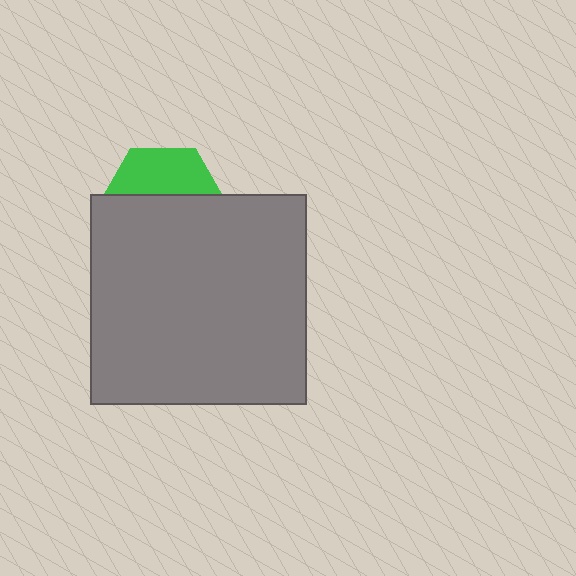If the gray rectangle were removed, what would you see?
You would see the complete green hexagon.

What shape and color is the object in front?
The object in front is a gray rectangle.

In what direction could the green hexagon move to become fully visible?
The green hexagon could move up. That would shift it out from behind the gray rectangle entirely.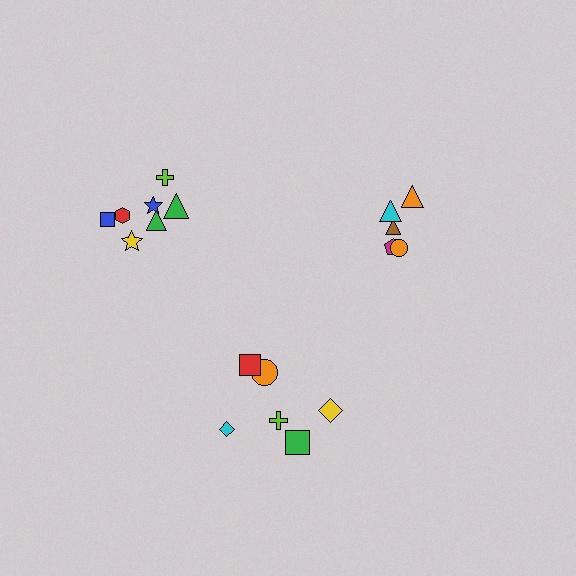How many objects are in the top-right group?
There are 5 objects.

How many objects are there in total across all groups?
There are 18 objects.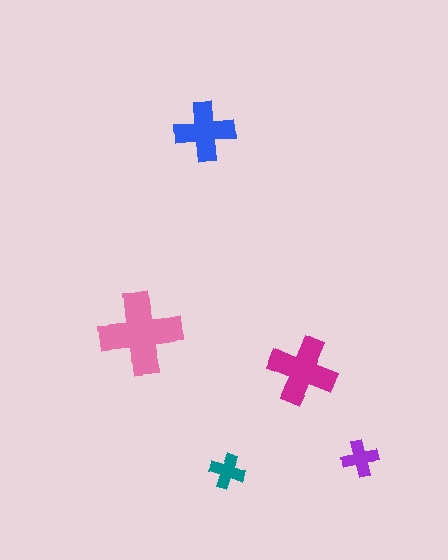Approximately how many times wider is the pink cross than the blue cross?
About 1.5 times wider.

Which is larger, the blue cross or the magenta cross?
The magenta one.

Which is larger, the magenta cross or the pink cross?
The pink one.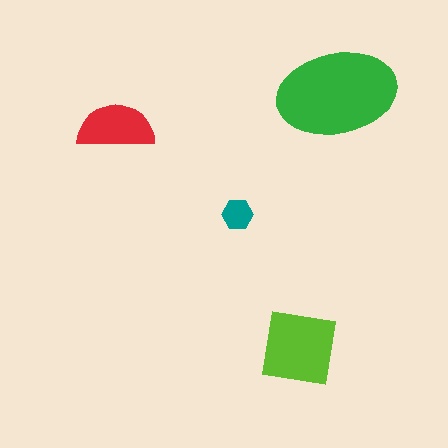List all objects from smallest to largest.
The teal hexagon, the red semicircle, the lime square, the green ellipse.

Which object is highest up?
The green ellipse is topmost.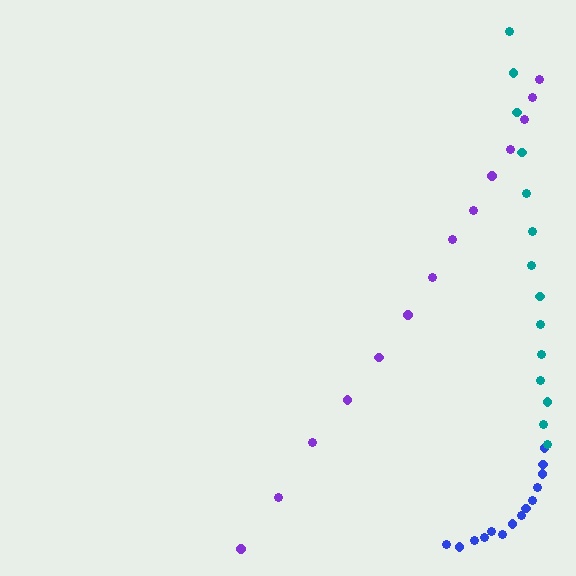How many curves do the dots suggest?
There are 3 distinct paths.